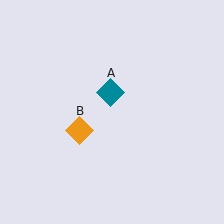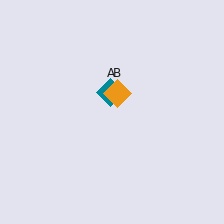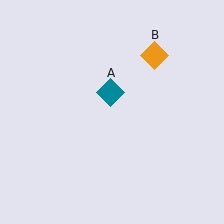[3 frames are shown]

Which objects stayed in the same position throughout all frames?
Teal diamond (object A) remained stationary.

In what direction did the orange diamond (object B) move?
The orange diamond (object B) moved up and to the right.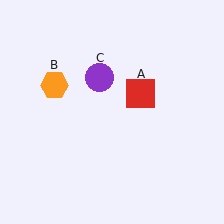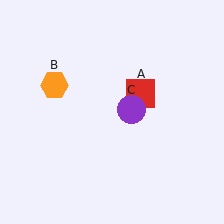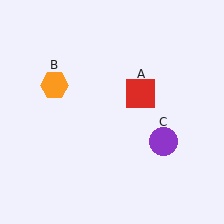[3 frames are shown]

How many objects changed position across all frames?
1 object changed position: purple circle (object C).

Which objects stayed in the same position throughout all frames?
Red square (object A) and orange hexagon (object B) remained stationary.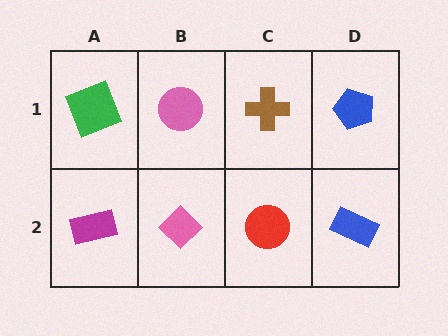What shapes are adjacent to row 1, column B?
A pink diamond (row 2, column B), a green square (row 1, column A), a brown cross (row 1, column C).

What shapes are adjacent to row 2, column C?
A brown cross (row 1, column C), a pink diamond (row 2, column B), a blue rectangle (row 2, column D).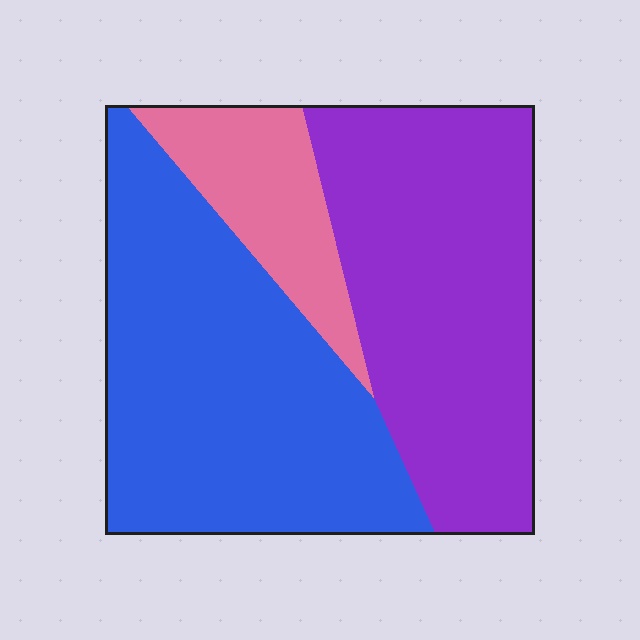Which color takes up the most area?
Blue, at roughly 45%.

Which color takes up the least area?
Pink, at roughly 15%.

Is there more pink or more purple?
Purple.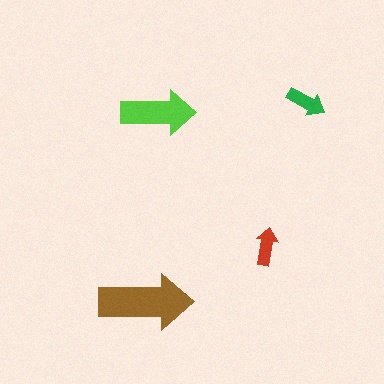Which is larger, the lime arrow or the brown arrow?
The brown one.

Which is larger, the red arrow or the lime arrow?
The lime one.